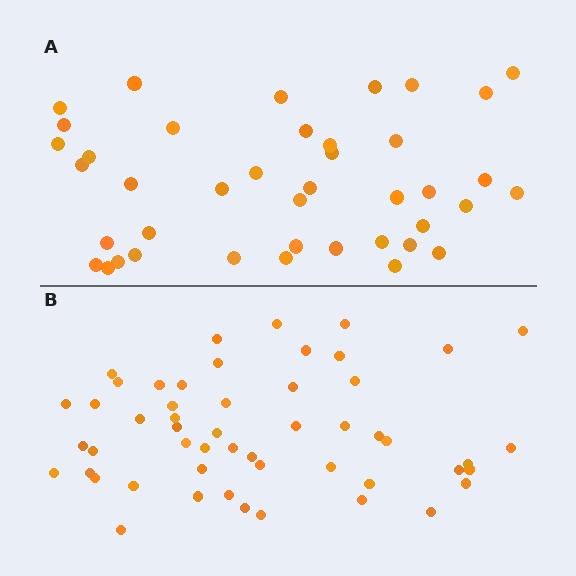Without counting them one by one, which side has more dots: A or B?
Region B (the bottom region) has more dots.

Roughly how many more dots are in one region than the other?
Region B has roughly 12 or so more dots than region A.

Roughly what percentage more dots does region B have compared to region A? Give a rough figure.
About 25% more.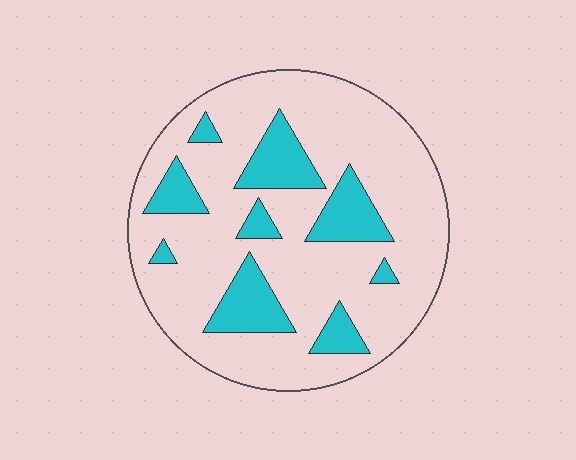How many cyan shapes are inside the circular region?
9.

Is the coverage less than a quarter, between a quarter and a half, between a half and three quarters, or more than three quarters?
Less than a quarter.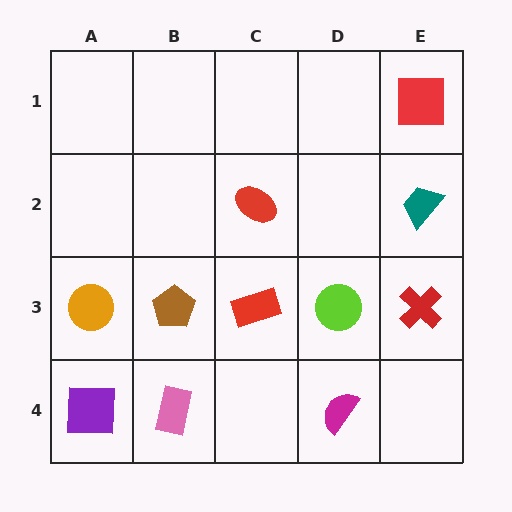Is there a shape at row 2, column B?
No, that cell is empty.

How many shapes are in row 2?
2 shapes.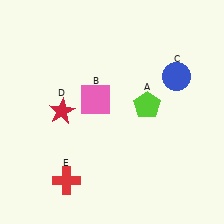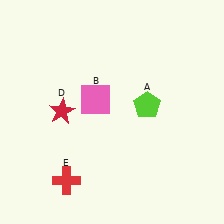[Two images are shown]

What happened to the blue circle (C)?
The blue circle (C) was removed in Image 2. It was in the top-right area of Image 1.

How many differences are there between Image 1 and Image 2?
There is 1 difference between the two images.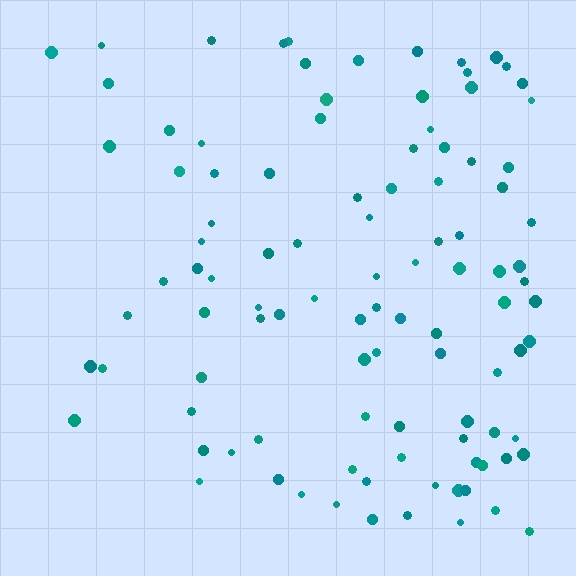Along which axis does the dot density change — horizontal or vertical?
Horizontal.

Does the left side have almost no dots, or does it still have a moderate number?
Still a moderate number, just noticeably fewer than the right.